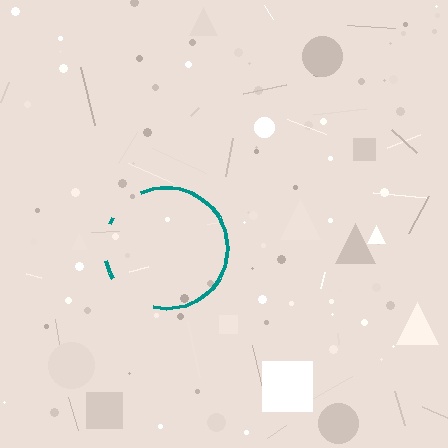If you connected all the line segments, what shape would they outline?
They would outline a circle.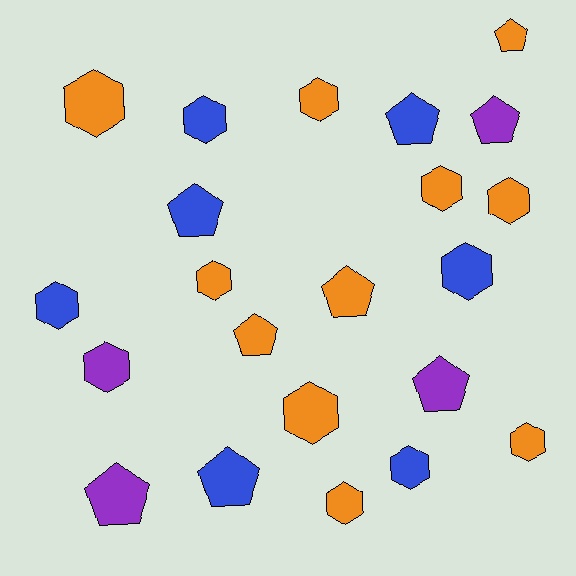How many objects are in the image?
There are 22 objects.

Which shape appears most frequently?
Hexagon, with 13 objects.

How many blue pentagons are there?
There are 3 blue pentagons.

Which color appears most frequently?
Orange, with 11 objects.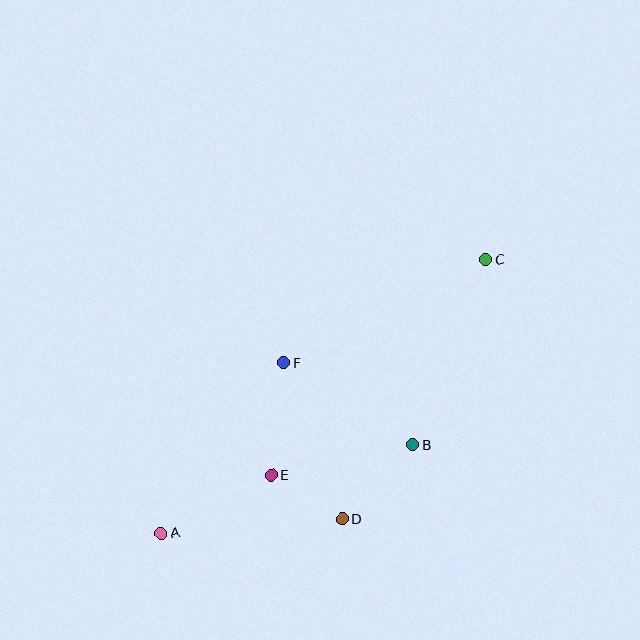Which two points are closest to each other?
Points D and E are closest to each other.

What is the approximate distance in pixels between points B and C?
The distance between B and C is approximately 199 pixels.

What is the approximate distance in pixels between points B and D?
The distance between B and D is approximately 102 pixels.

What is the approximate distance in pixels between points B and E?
The distance between B and E is approximately 145 pixels.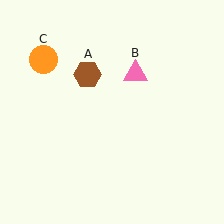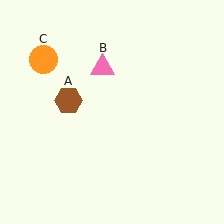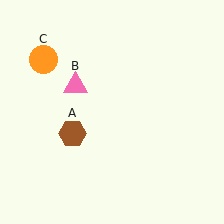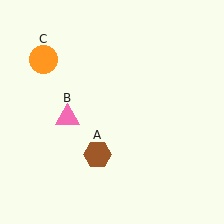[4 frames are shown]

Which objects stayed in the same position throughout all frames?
Orange circle (object C) remained stationary.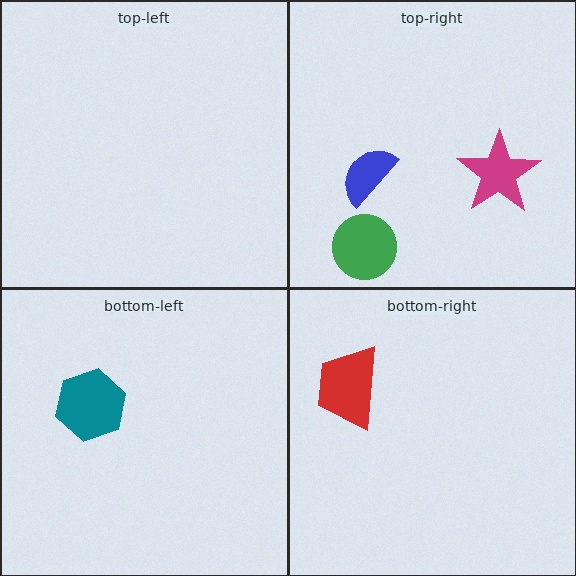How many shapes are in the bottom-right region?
1.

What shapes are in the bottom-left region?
The teal hexagon.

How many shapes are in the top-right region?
3.